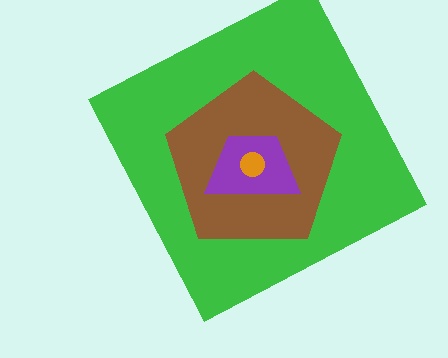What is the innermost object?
The orange circle.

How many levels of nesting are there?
4.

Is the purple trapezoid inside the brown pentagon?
Yes.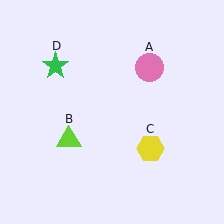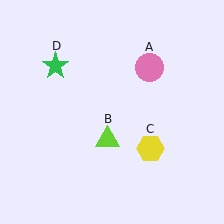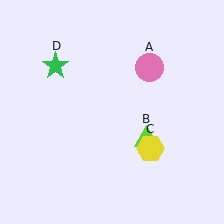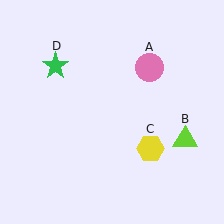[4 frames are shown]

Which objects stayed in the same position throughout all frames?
Pink circle (object A) and yellow hexagon (object C) and green star (object D) remained stationary.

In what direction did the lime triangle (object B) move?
The lime triangle (object B) moved right.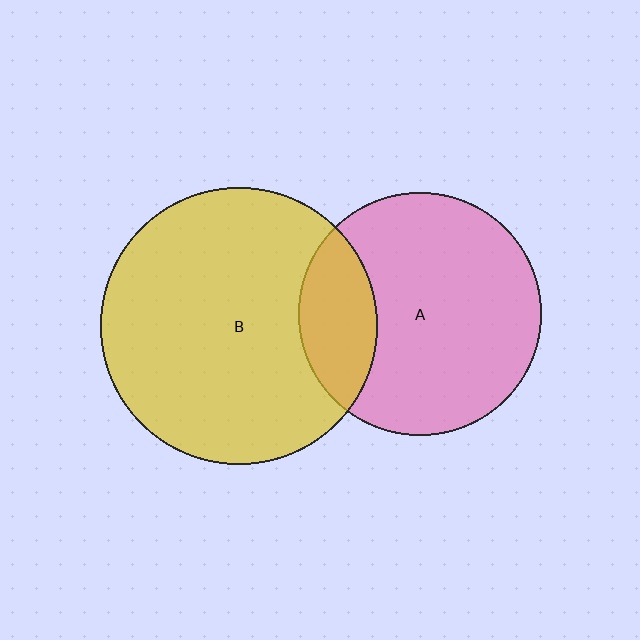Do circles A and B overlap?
Yes.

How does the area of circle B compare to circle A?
Approximately 1.3 times.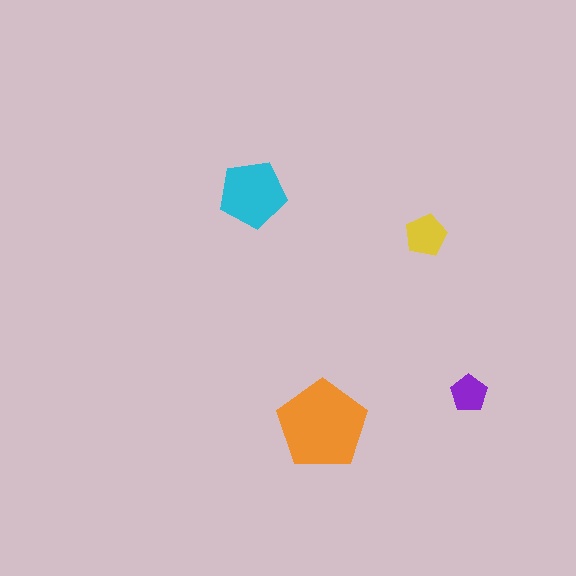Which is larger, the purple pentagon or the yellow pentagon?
The yellow one.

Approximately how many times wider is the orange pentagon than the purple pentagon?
About 2.5 times wider.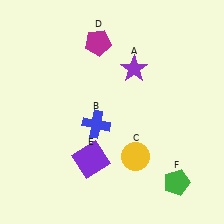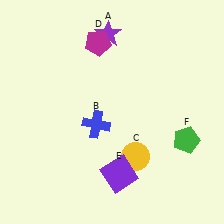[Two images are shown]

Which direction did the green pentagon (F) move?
The green pentagon (F) moved up.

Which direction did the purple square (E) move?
The purple square (E) moved right.